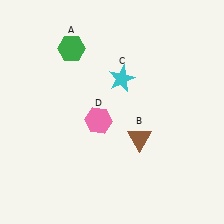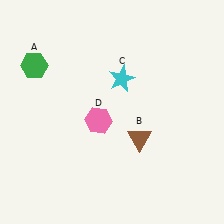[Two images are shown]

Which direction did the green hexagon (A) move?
The green hexagon (A) moved left.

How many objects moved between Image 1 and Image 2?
1 object moved between the two images.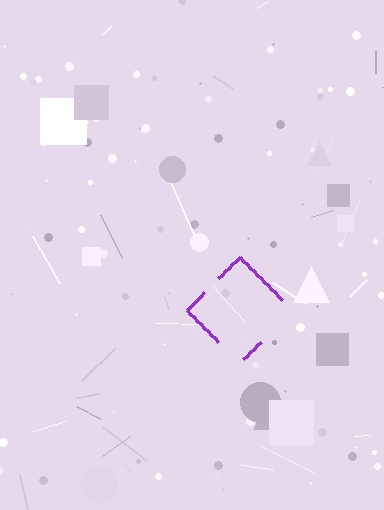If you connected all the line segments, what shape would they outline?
They would outline a diamond.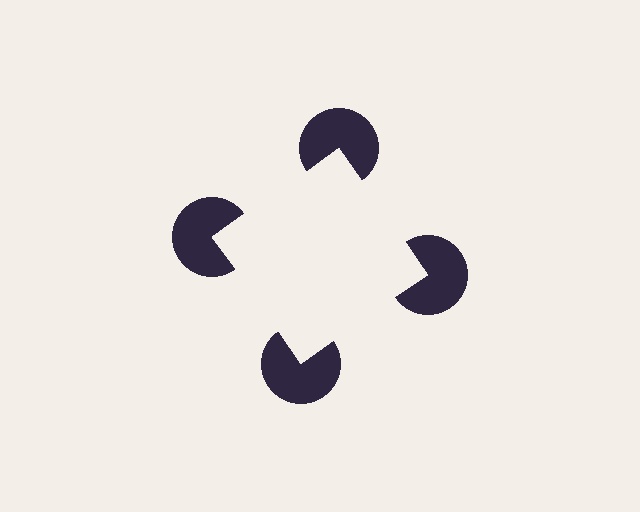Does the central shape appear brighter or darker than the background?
It typically appears slightly brighter than the background, even though no actual brightness change is drawn.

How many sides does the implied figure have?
4 sides.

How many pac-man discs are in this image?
There are 4 — one at each vertex of the illusory square.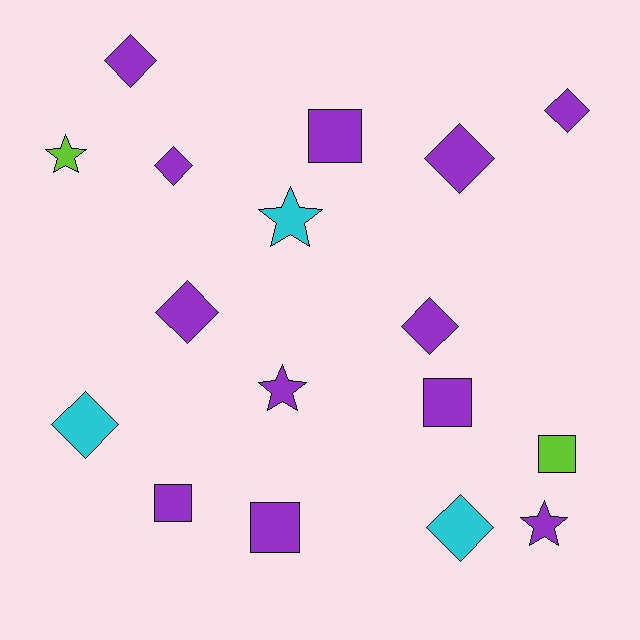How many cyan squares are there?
There are no cyan squares.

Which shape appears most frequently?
Diamond, with 8 objects.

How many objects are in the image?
There are 17 objects.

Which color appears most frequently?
Purple, with 12 objects.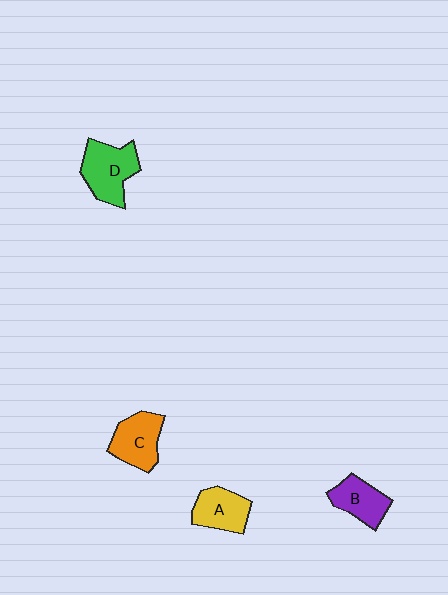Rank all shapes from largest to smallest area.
From largest to smallest: D (green), C (orange), A (yellow), B (purple).